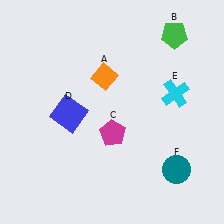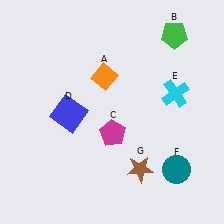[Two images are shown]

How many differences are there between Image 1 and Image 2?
There is 1 difference between the two images.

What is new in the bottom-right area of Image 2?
A brown star (G) was added in the bottom-right area of Image 2.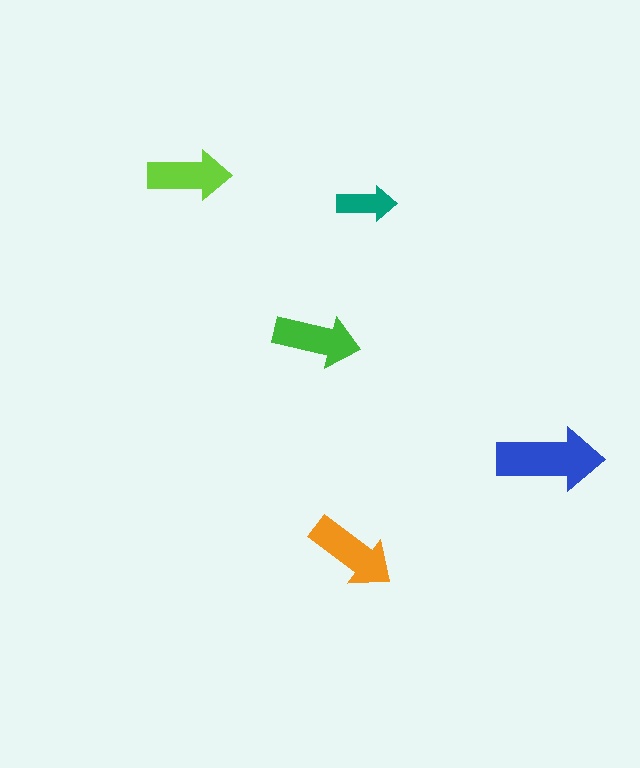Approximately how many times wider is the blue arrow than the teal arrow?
About 2 times wider.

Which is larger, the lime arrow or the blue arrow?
The blue one.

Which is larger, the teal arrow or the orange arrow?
The orange one.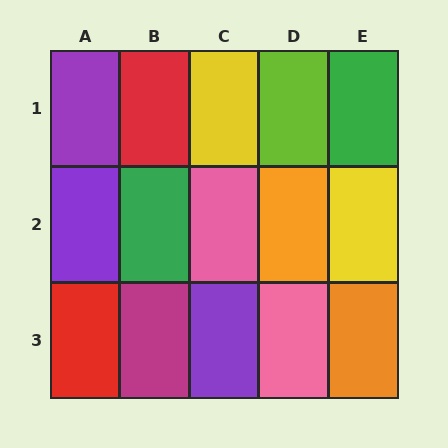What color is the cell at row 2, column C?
Pink.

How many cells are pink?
2 cells are pink.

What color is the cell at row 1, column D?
Lime.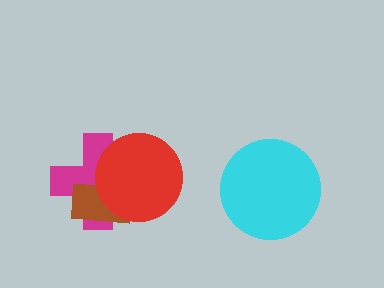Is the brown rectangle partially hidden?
Yes, it is partially covered by another shape.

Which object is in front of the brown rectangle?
The red circle is in front of the brown rectangle.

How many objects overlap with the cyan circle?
0 objects overlap with the cyan circle.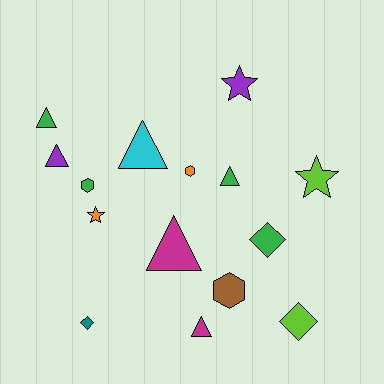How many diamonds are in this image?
There are 3 diamonds.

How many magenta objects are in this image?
There are 2 magenta objects.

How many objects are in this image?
There are 15 objects.